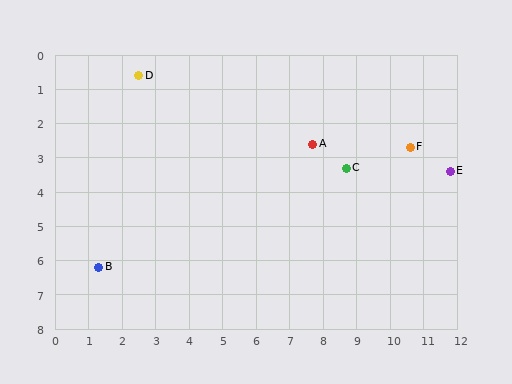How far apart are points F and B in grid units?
Points F and B are about 9.9 grid units apart.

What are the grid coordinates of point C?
Point C is at approximately (8.7, 3.3).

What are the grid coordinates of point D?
Point D is at approximately (2.5, 0.6).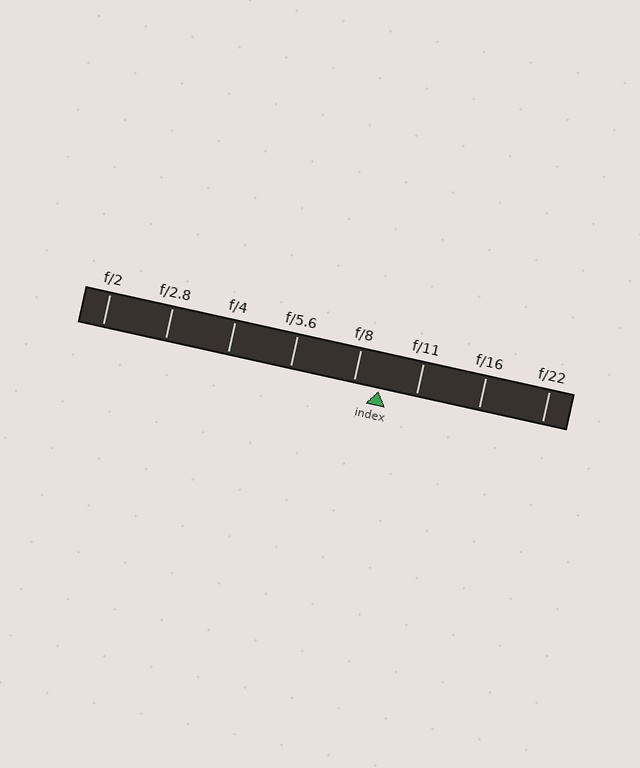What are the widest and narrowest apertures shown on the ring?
The widest aperture shown is f/2 and the narrowest is f/22.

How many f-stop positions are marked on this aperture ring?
There are 8 f-stop positions marked.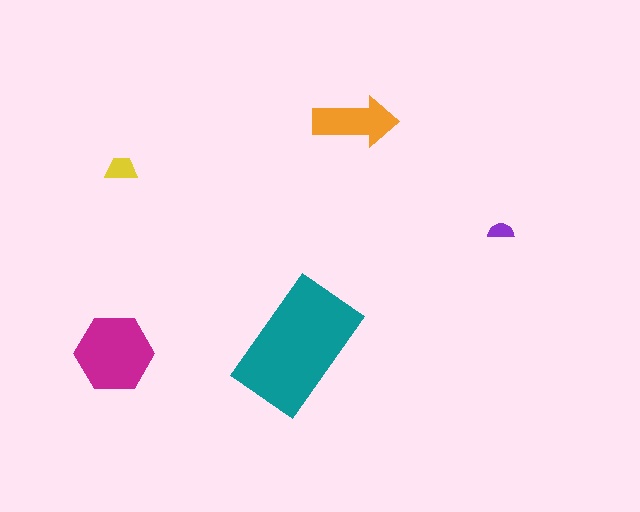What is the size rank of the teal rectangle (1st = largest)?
1st.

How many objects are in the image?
There are 5 objects in the image.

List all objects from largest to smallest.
The teal rectangle, the magenta hexagon, the orange arrow, the yellow trapezoid, the purple semicircle.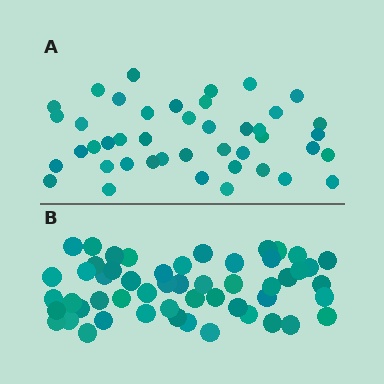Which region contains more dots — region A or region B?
Region B (the bottom region) has more dots.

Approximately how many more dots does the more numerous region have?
Region B has roughly 10 or so more dots than region A.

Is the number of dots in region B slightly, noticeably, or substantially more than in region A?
Region B has only slightly more — the two regions are fairly close. The ratio is roughly 1.2 to 1.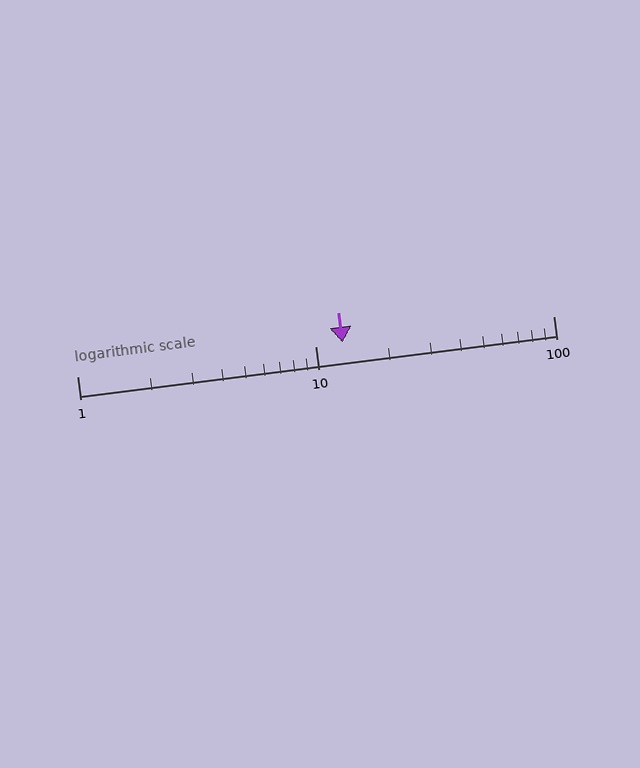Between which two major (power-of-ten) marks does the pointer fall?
The pointer is between 10 and 100.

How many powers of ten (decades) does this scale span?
The scale spans 2 decades, from 1 to 100.